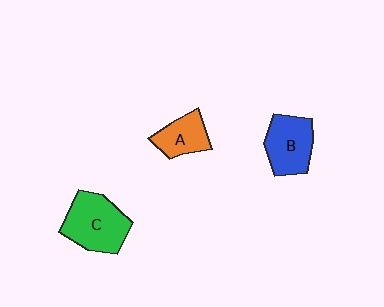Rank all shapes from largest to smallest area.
From largest to smallest: C (green), B (blue), A (orange).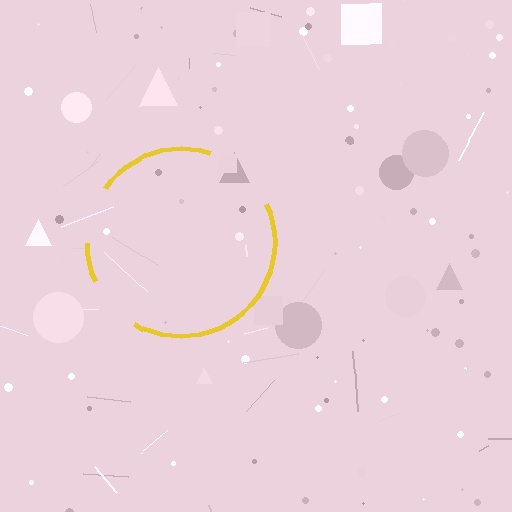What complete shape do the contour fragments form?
The contour fragments form a circle.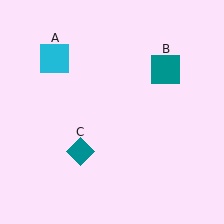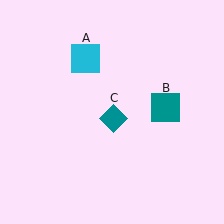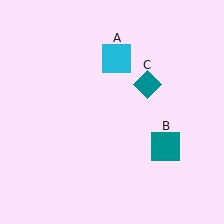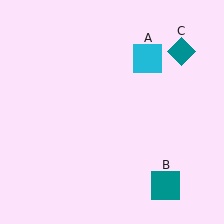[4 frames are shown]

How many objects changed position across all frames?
3 objects changed position: cyan square (object A), teal square (object B), teal diamond (object C).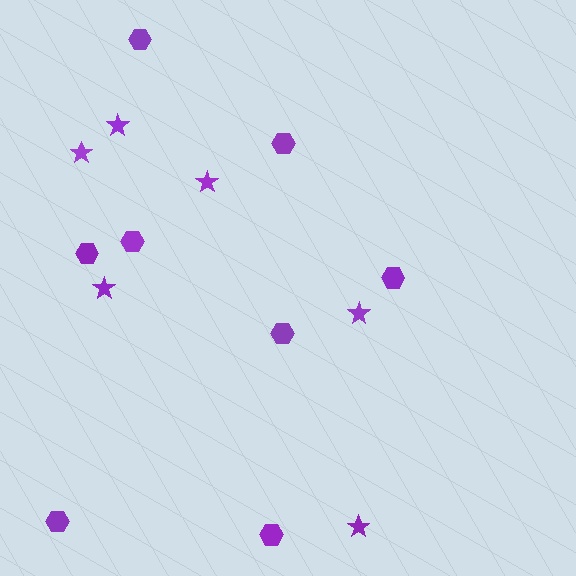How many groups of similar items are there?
There are 2 groups: one group of stars (6) and one group of hexagons (8).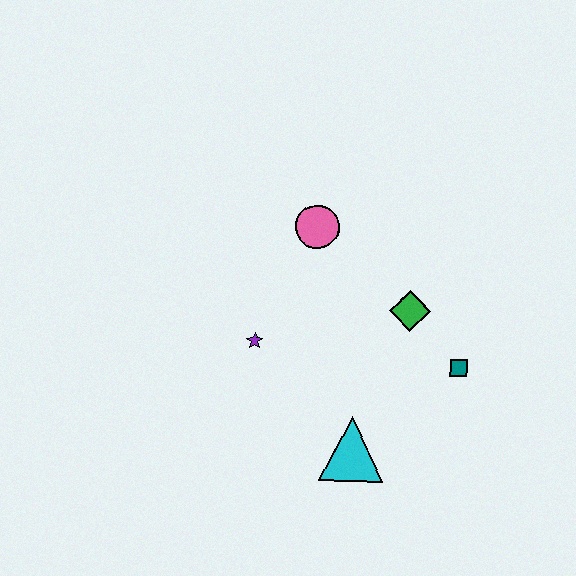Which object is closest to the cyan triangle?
The teal square is closest to the cyan triangle.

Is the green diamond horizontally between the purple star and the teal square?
Yes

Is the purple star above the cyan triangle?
Yes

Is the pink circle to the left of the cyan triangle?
Yes